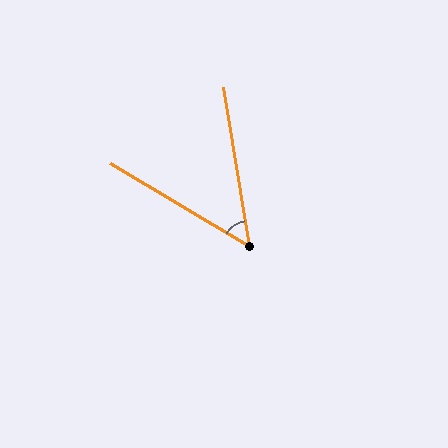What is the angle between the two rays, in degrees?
Approximately 50 degrees.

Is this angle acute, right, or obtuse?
It is acute.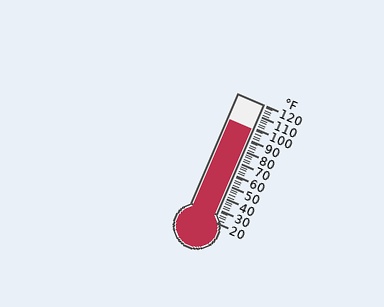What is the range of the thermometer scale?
The thermometer scale ranges from 20°F to 120°F.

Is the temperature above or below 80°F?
The temperature is above 80°F.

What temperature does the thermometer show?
The thermometer shows approximately 98°F.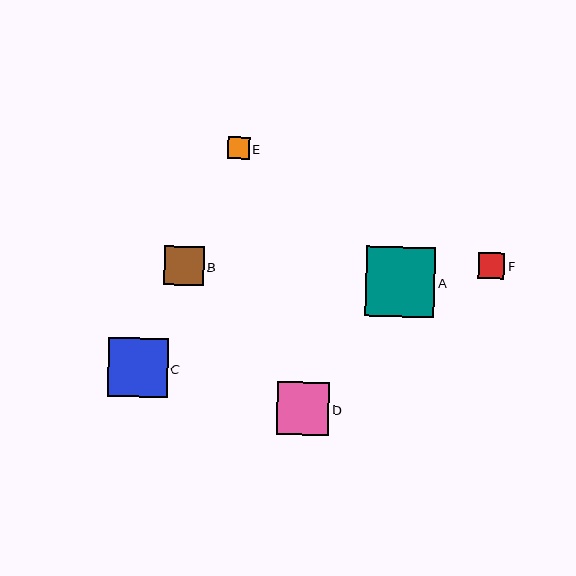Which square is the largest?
Square A is the largest with a size of approximately 69 pixels.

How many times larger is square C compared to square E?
Square C is approximately 2.7 times the size of square E.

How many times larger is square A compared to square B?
Square A is approximately 1.8 times the size of square B.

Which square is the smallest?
Square E is the smallest with a size of approximately 22 pixels.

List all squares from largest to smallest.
From largest to smallest: A, C, D, B, F, E.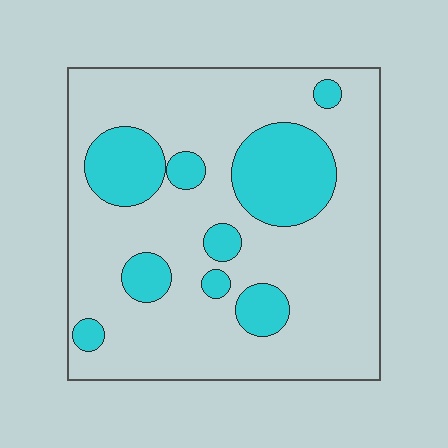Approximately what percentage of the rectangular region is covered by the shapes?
Approximately 25%.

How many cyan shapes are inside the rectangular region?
9.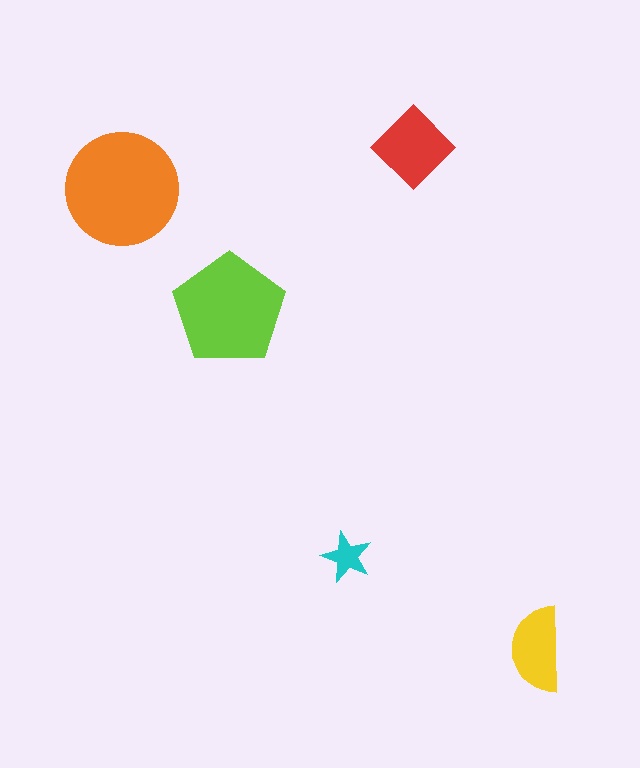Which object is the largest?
The orange circle.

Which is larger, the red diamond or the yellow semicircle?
The red diamond.